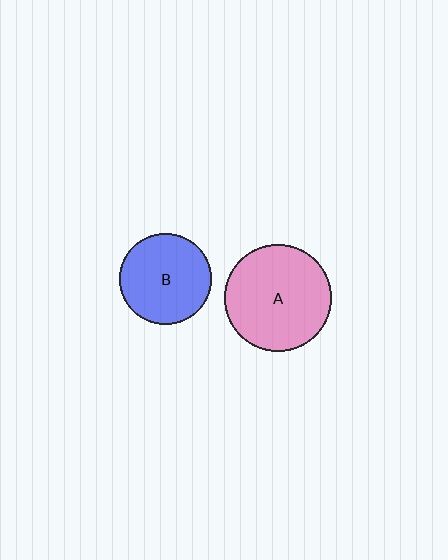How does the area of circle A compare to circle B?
Approximately 1.4 times.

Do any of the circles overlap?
No, none of the circles overlap.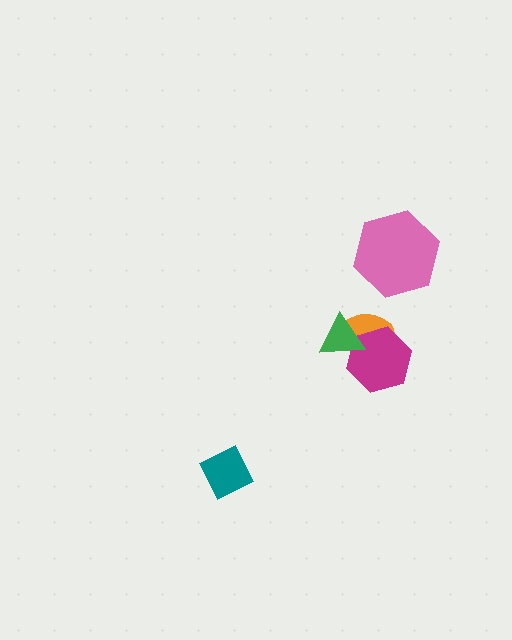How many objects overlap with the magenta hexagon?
2 objects overlap with the magenta hexagon.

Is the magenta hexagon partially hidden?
Yes, it is partially covered by another shape.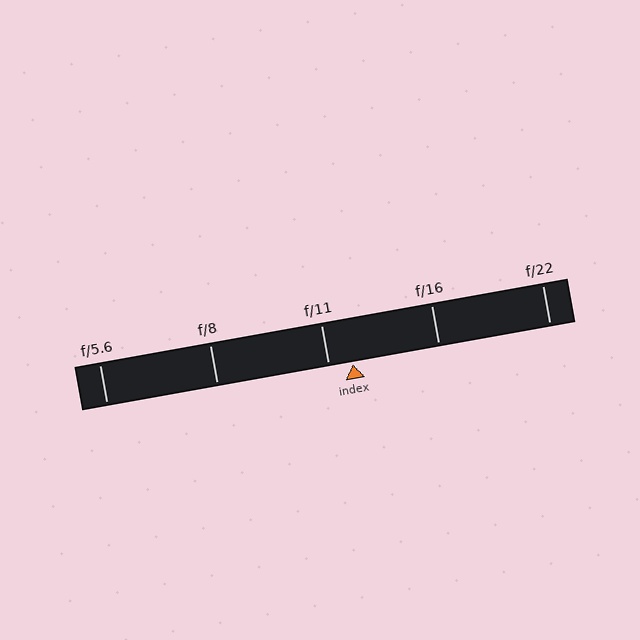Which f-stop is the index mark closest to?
The index mark is closest to f/11.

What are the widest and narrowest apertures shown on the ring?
The widest aperture shown is f/5.6 and the narrowest is f/22.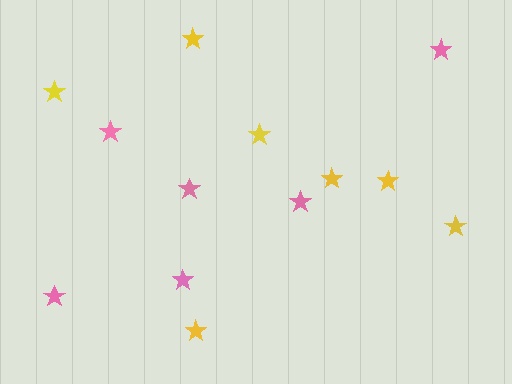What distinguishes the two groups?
There are 2 groups: one group of yellow stars (7) and one group of pink stars (6).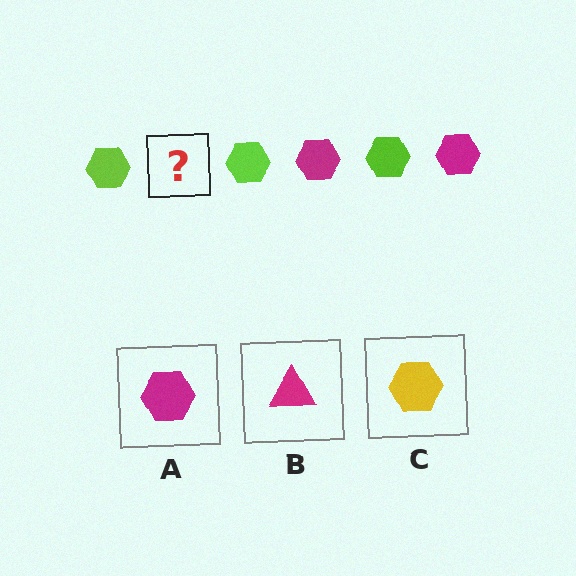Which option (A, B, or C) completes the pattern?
A.